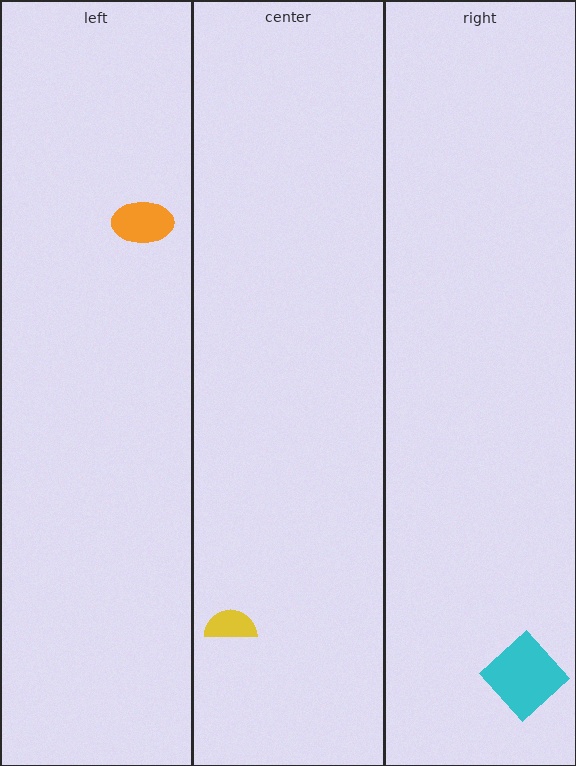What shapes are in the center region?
The yellow semicircle.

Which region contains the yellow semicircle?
The center region.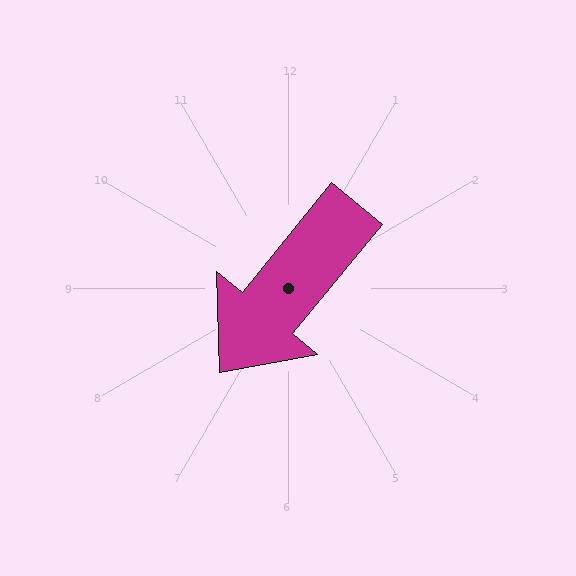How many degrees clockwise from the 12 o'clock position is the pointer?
Approximately 219 degrees.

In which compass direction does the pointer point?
Southwest.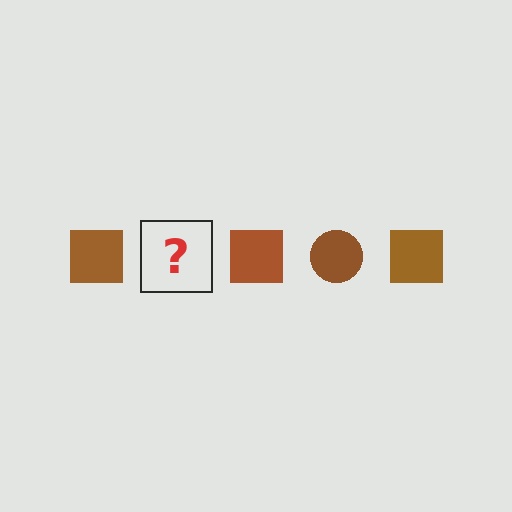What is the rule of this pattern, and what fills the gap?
The rule is that the pattern cycles through square, circle shapes in brown. The gap should be filled with a brown circle.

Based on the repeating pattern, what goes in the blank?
The blank should be a brown circle.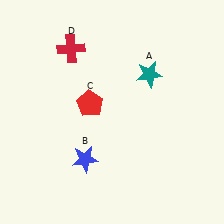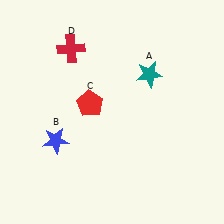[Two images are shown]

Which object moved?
The blue star (B) moved left.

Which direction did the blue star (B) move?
The blue star (B) moved left.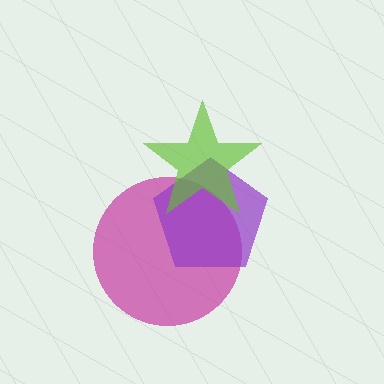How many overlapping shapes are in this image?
There are 3 overlapping shapes in the image.